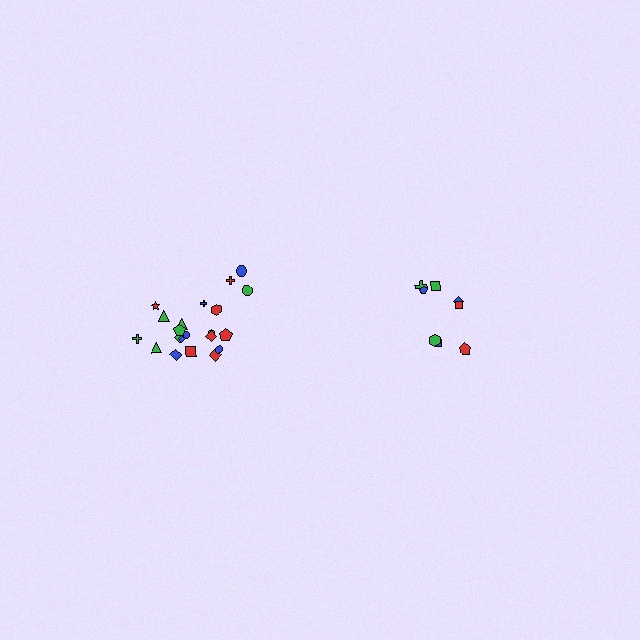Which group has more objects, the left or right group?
The left group.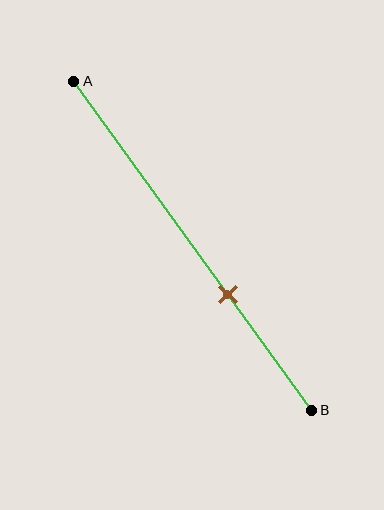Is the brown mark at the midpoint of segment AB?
No, the mark is at about 65% from A, not at the 50% midpoint.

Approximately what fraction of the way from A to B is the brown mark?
The brown mark is approximately 65% of the way from A to B.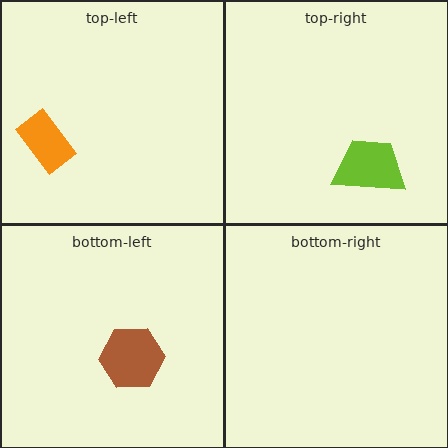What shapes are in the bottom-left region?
The brown hexagon.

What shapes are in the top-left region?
The orange rectangle.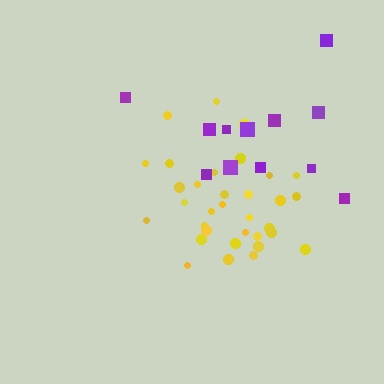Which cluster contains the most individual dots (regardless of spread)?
Yellow (34).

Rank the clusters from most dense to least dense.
yellow, purple.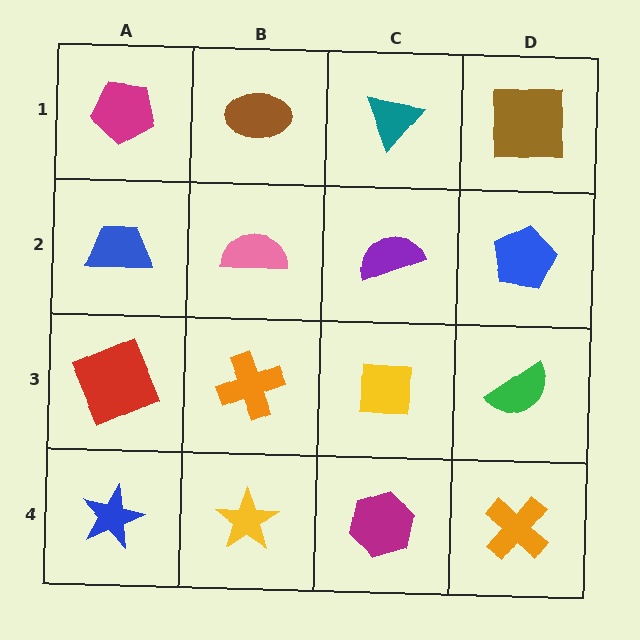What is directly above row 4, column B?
An orange cross.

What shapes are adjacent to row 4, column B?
An orange cross (row 3, column B), a blue star (row 4, column A), a magenta hexagon (row 4, column C).